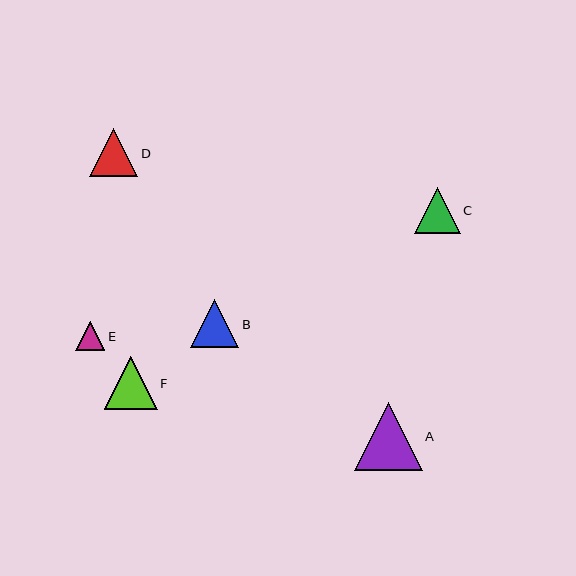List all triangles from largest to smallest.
From largest to smallest: A, F, B, D, C, E.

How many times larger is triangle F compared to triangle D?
Triangle F is approximately 1.1 times the size of triangle D.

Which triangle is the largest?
Triangle A is the largest with a size of approximately 68 pixels.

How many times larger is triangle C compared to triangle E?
Triangle C is approximately 1.6 times the size of triangle E.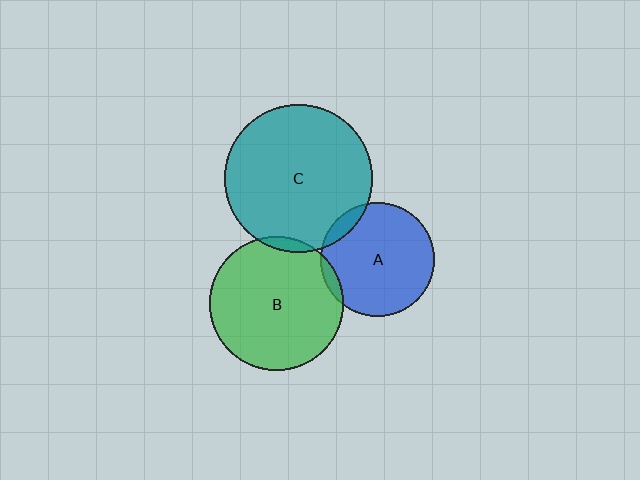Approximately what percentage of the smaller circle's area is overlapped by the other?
Approximately 5%.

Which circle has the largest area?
Circle C (teal).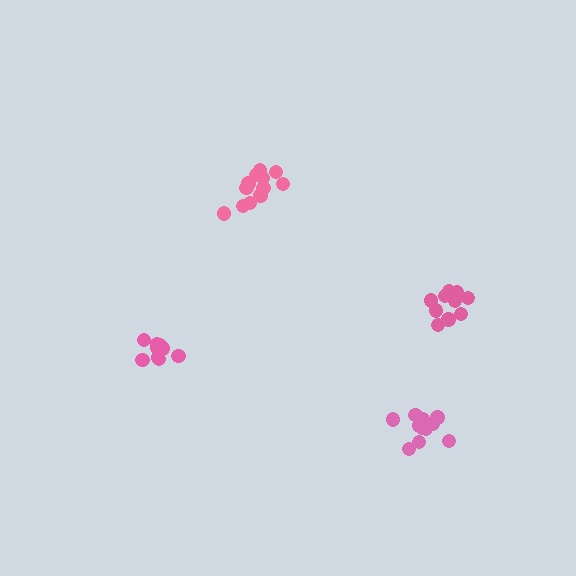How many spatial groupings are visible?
There are 4 spatial groupings.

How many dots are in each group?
Group 1: 10 dots, Group 2: 10 dots, Group 3: 11 dots, Group 4: 12 dots (43 total).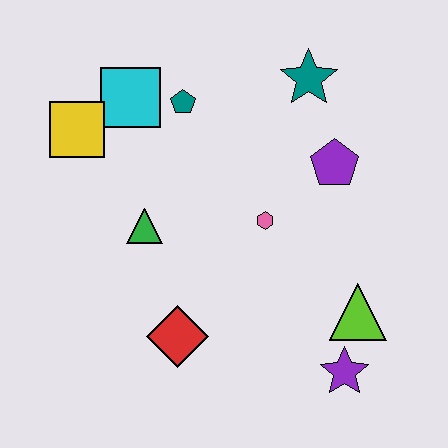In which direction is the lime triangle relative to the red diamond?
The lime triangle is to the right of the red diamond.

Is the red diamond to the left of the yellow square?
No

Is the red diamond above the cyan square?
No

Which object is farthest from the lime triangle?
The yellow square is farthest from the lime triangle.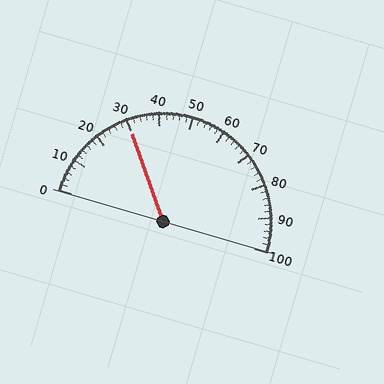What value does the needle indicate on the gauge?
The needle indicates approximately 30.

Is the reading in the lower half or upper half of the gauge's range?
The reading is in the lower half of the range (0 to 100).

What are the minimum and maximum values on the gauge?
The gauge ranges from 0 to 100.